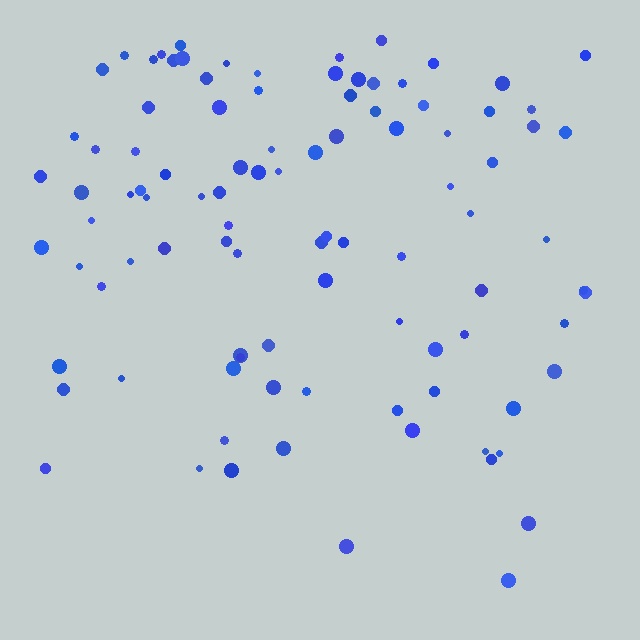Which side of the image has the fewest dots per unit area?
The bottom.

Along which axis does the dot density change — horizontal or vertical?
Vertical.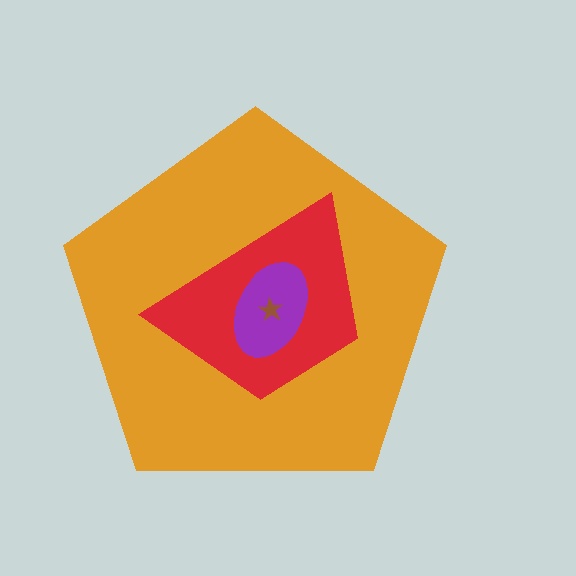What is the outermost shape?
The orange pentagon.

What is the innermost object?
The brown star.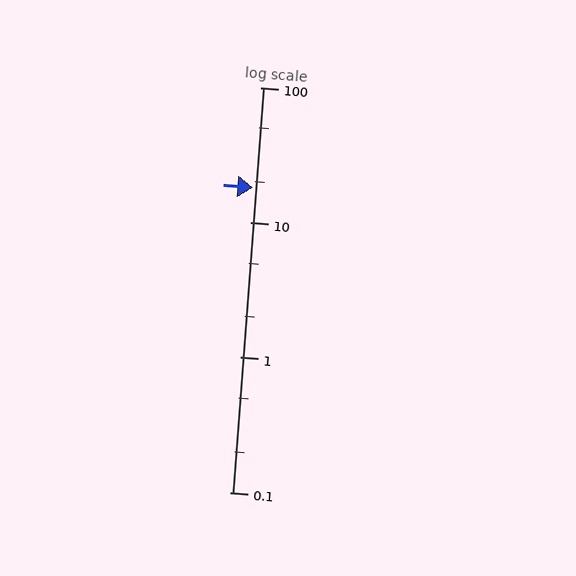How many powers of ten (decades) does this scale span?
The scale spans 3 decades, from 0.1 to 100.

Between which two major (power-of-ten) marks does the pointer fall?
The pointer is between 10 and 100.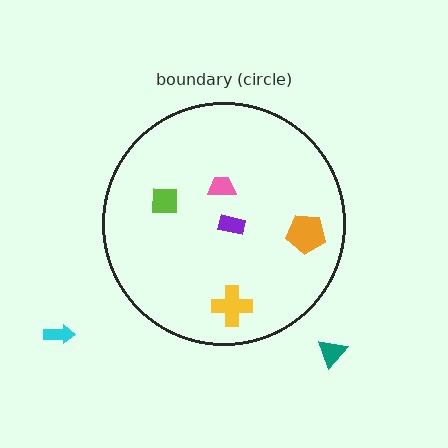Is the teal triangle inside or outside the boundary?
Outside.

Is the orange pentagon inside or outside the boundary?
Inside.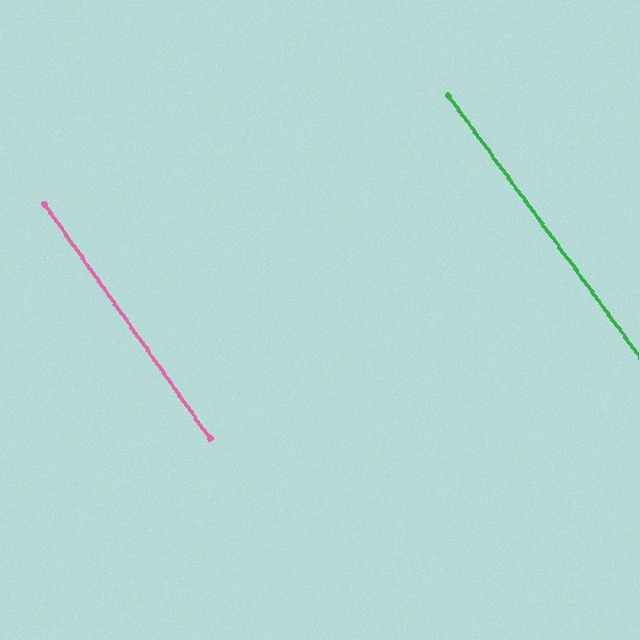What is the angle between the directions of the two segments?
Approximately 1 degree.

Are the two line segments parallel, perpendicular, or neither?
Parallel — their directions differ by only 1.1°.